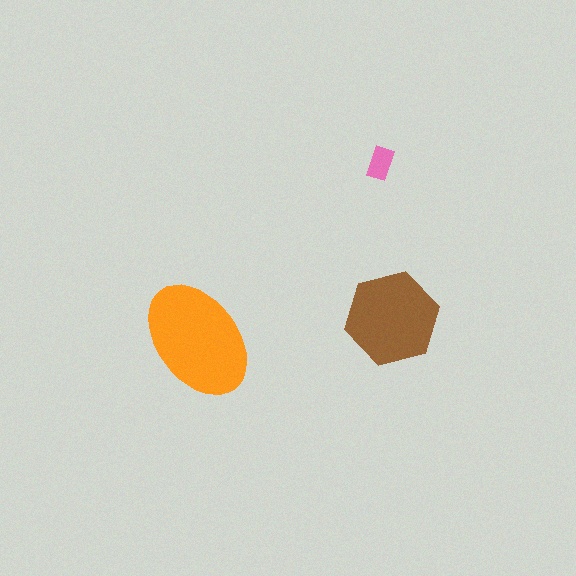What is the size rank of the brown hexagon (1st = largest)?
2nd.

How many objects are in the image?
There are 3 objects in the image.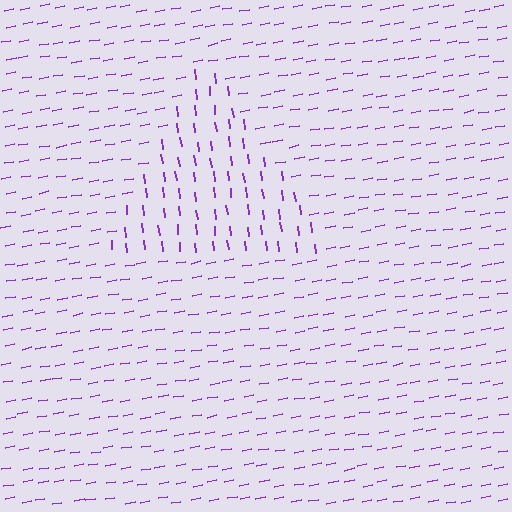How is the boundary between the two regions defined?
The boundary is defined purely by a change in line orientation (approximately 86 degrees difference). All lines are the same color and thickness.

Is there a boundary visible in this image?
Yes, there is a texture boundary formed by a change in line orientation.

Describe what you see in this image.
The image is filled with small purple line segments. A triangle region in the image has lines oriented differently from the surrounding lines, creating a visible texture boundary.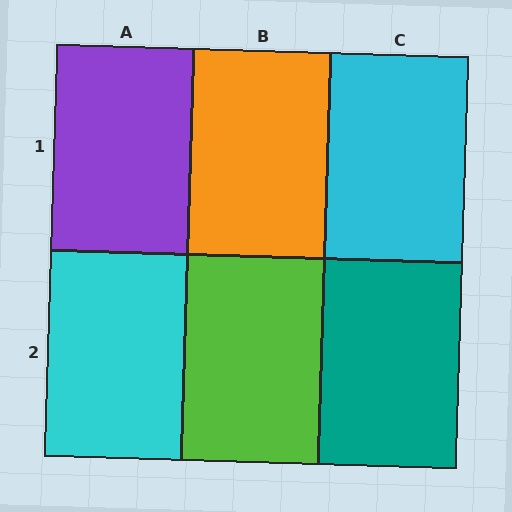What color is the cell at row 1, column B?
Orange.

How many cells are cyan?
2 cells are cyan.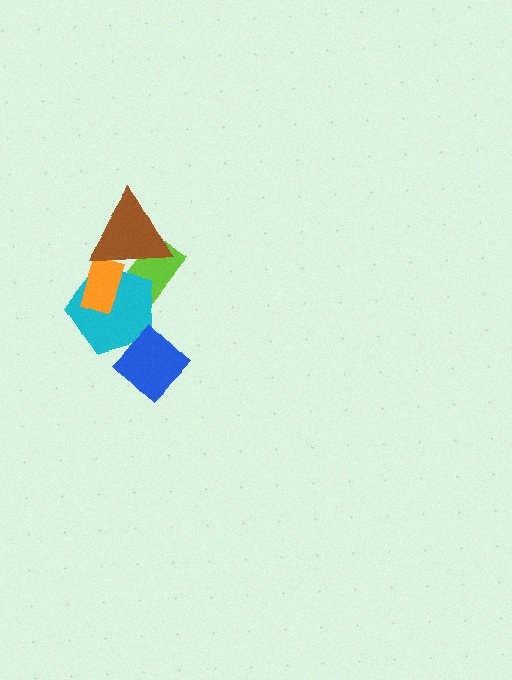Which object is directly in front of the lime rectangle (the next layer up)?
The cyan pentagon is directly in front of the lime rectangle.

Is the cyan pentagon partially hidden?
Yes, it is partially covered by another shape.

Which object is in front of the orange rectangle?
The brown triangle is in front of the orange rectangle.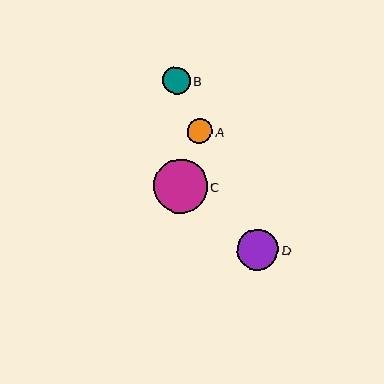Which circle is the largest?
Circle C is the largest with a size of approximately 53 pixels.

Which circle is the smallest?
Circle A is the smallest with a size of approximately 25 pixels.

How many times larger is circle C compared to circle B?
Circle C is approximately 1.9 times the size of circle B.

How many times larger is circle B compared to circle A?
Circle B is approximately 1.1 times the size of circle A.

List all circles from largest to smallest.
From largest to smallest: C, D, B, A.